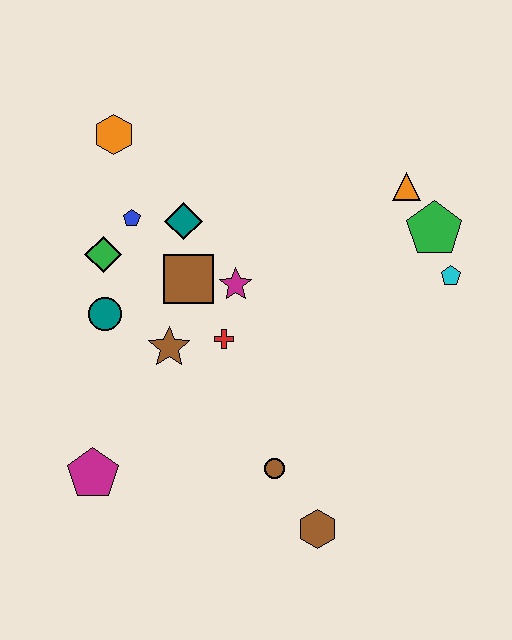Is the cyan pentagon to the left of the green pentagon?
No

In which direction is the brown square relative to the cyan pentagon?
The brown square is to the left of the cyan pentagon.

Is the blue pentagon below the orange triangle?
Yes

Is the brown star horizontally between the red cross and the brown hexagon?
No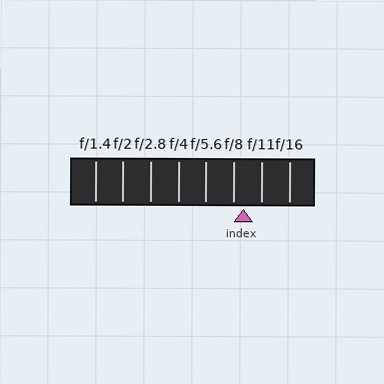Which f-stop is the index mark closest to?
The index mark is closest to f/8.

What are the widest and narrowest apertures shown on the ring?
The widest aperture shown is f/1.4 and the narrowest is f/16.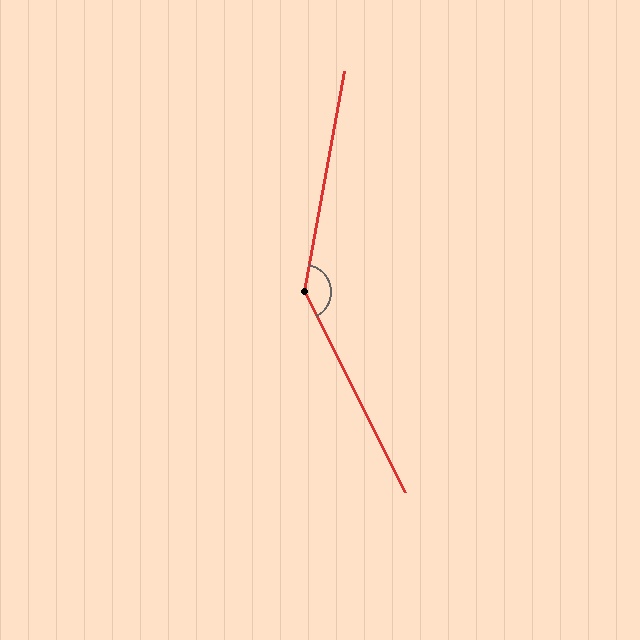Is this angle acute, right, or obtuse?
It is obtuse.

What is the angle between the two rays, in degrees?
Approximately 143 degrees.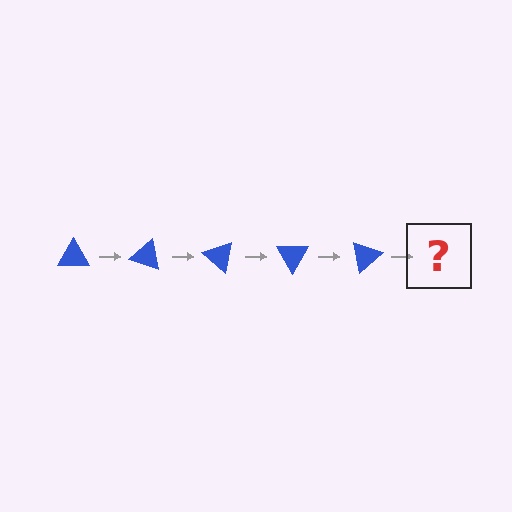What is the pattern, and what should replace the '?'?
The pattern is that the triangle rotates 20 degrees each step. The '?' should be a blue triangle rotated 100 degrees.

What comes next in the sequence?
The next element should be a blue triangle rotated 100 degrees.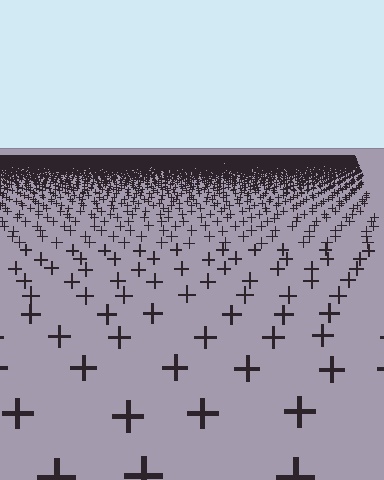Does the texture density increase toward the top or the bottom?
Density increases toward the top.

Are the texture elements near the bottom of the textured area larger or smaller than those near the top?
Larger. Near the bottom, elements are closer to the viewer and appear at a bigger on-screen size.